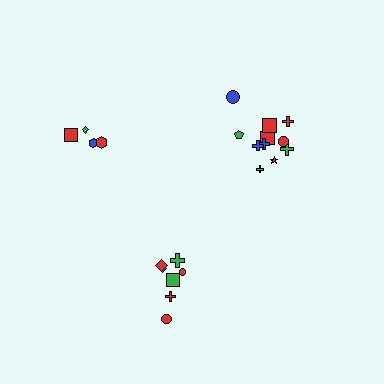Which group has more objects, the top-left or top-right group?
The top-right group.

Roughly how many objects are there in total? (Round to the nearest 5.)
Roughly 25 objects in total.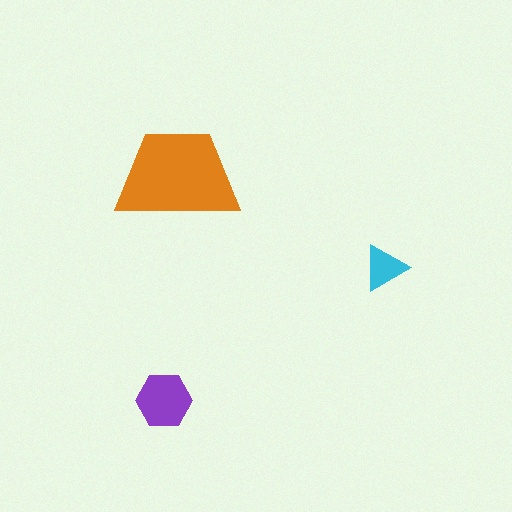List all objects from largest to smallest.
The orange trapezoid, the purple hexagon, the cyan triangle.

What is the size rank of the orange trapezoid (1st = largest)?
1st.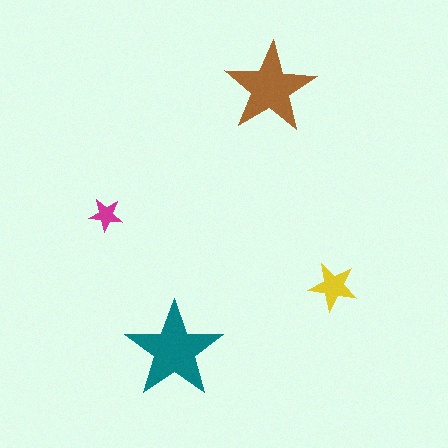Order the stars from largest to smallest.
the teal one, the brown one, the yellow one, the magenta one.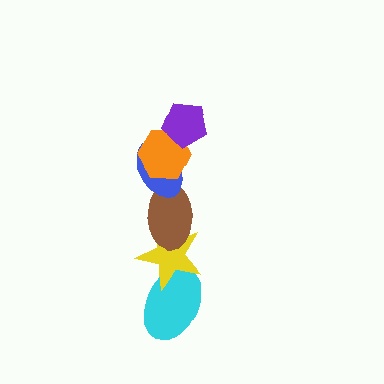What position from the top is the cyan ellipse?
The cyan ellipse is 6th from the top.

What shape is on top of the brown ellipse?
The blue ellipse is on top of the brown ellipse.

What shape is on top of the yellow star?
The brown ellipse is on top of the yellow star.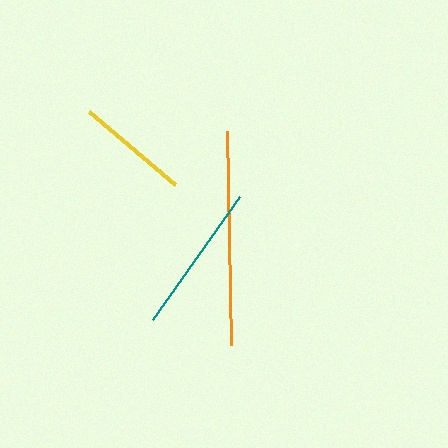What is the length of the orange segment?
The orange segment is approximately 214 pixels long.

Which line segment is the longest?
The orange line is the longest at approximately 214 pixels.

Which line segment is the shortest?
The yellow line is the shortest at approximately 113 pixels.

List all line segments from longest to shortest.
From longest to shortest: orange, teal, yellow.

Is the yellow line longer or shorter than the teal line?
The teal line is longer than the yellow line.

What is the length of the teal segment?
The teal segment is approximately 151 pixels long.